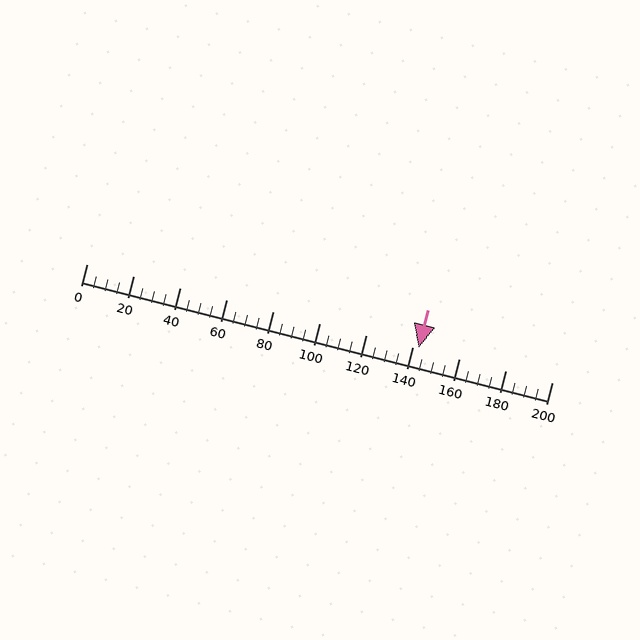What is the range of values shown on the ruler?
The ruler shows values from 0 to 200.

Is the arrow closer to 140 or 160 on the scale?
The arrow is closer to 140.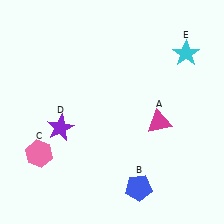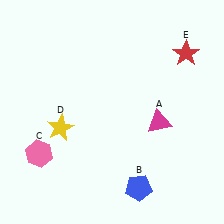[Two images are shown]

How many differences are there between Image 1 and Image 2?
There are 2 differences between the two images.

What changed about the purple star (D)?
In Image 1, D is purple. In Image 2, it changed to yellow.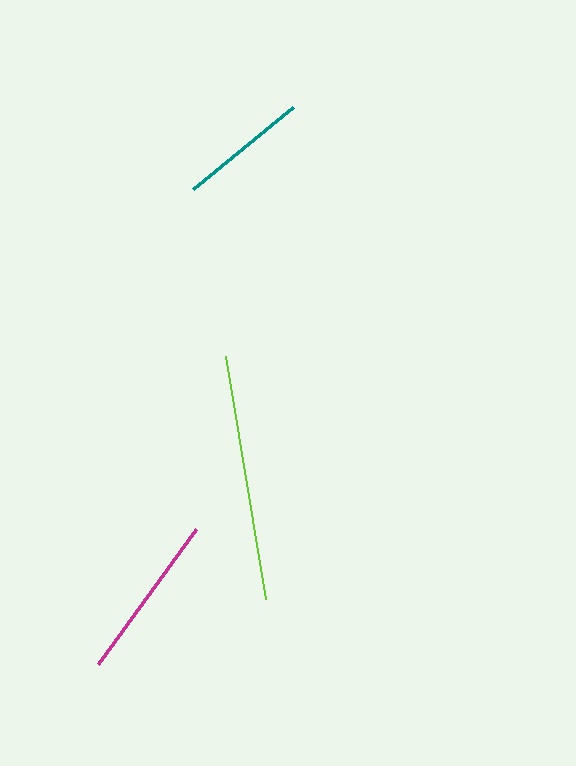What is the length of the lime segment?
The lime segment is approximately 247 pixels long.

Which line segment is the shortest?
The teal line is the shortest at approximately 130 pixels.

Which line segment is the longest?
The lime line is the longest at approximately 247 pixels.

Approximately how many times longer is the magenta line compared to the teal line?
The magenta line is approximately 1.3 times the length of the teal line.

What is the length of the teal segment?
The teal segment is approximately 130 pixels long.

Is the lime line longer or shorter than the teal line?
The lime line is longer than the teal line.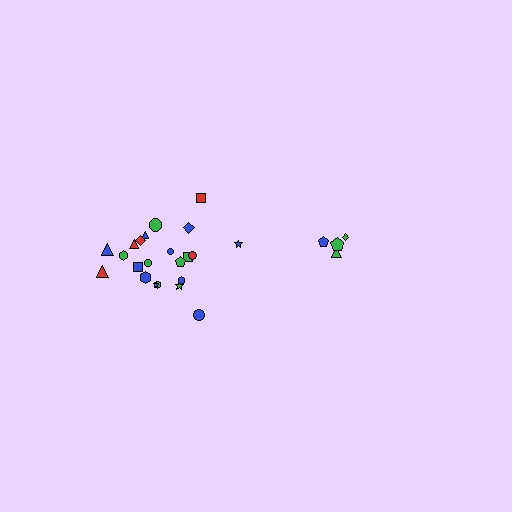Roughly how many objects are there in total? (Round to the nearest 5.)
Roughly 25 objects in total.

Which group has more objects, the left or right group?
The left group.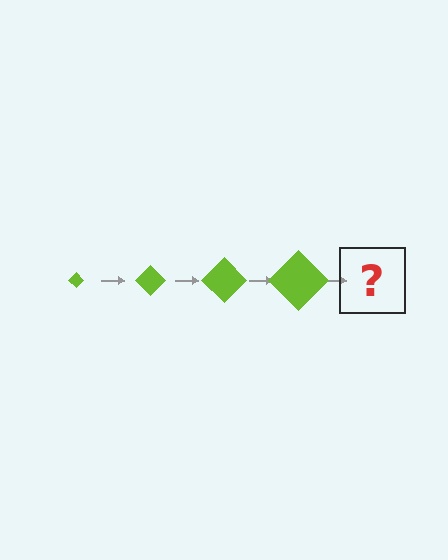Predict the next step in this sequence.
The next step is a lime diamond, larger than the previous one.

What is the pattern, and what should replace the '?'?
The pattern is that the diamond gets progressively larger each step. The '?' should be a lime diamond, larger than the previous one.